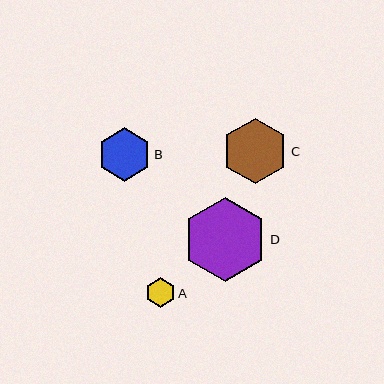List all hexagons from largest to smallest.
From largest to smallest: D, C, B, A.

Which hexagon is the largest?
Hexagon D is the largest with a size of approximately 84 pixels.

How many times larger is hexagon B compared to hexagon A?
Hexagon B is approximately 1.8 times the size of hexagon A.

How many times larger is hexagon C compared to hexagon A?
Hexagon C is approximately 2.2 times the size of hexagon A.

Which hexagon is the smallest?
Hexagon A is the smallest with a size of approximately 30 pixels.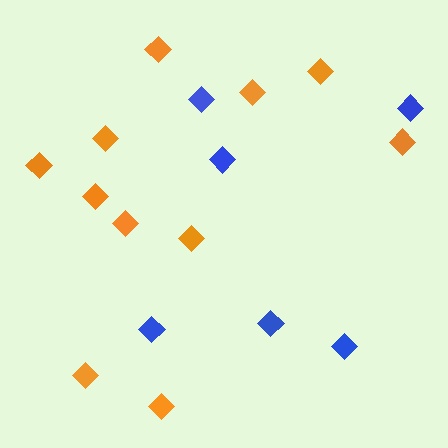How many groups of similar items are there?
There are 2 groups: one group of blue diamonds (6) and one group of orange diamonds (11).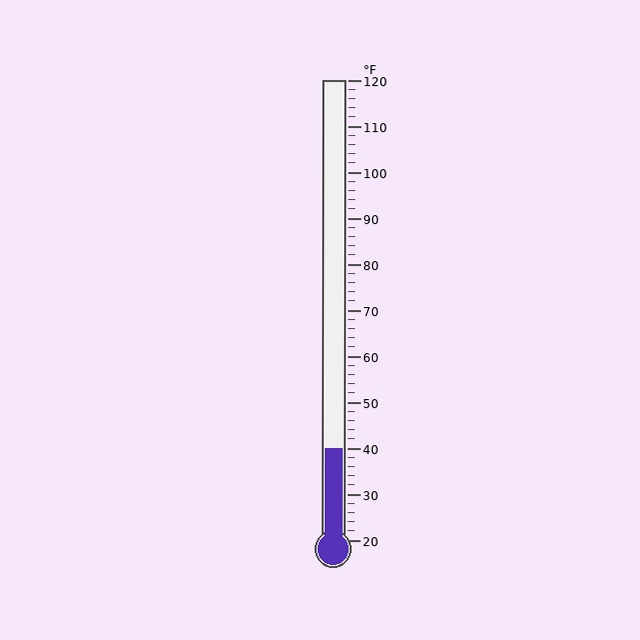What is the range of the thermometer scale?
The thermometer scale ranges from 20°F to 120°F.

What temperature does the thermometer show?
The thermometer shows approximately 40°F.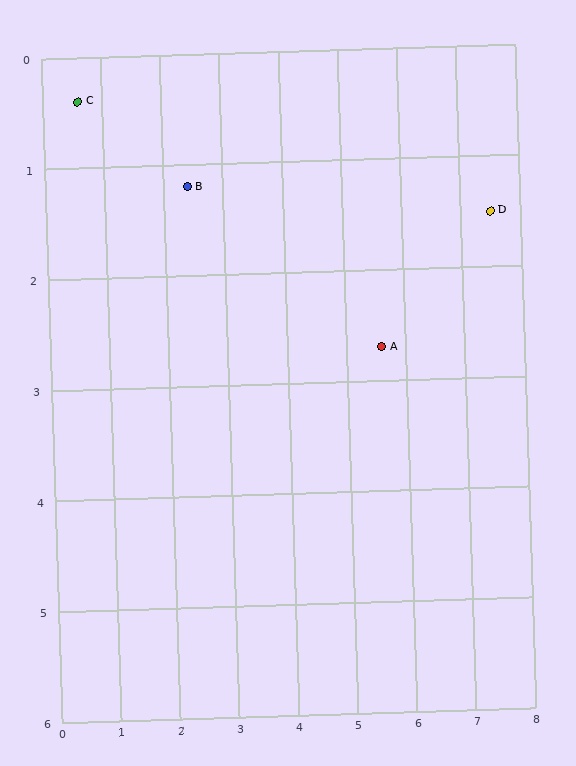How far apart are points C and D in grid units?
Points C and D are about 7.0 grid units apart.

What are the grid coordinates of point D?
Point D is at approximately (7.5, 1.5).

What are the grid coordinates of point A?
Point A is at approximately (5.6, 2.7).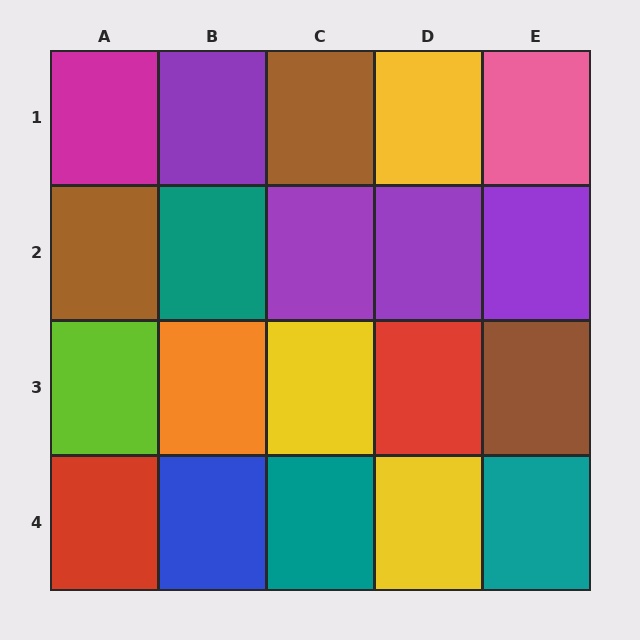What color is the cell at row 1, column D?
Yellow.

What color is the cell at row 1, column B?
Purple.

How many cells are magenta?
1 cell is magenta.